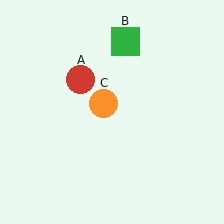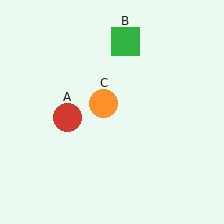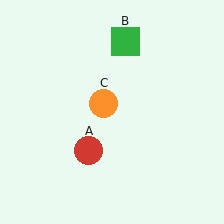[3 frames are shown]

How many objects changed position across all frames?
1 object changed position: red circle (object A).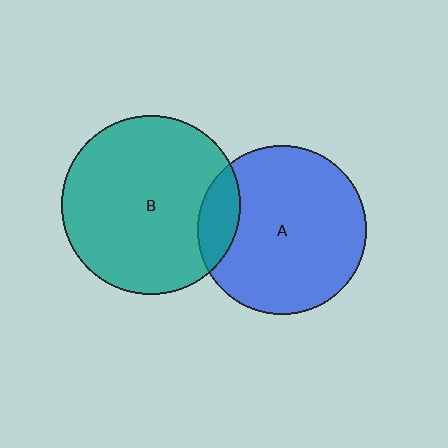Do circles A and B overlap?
Yes.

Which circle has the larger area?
Circle B (teal).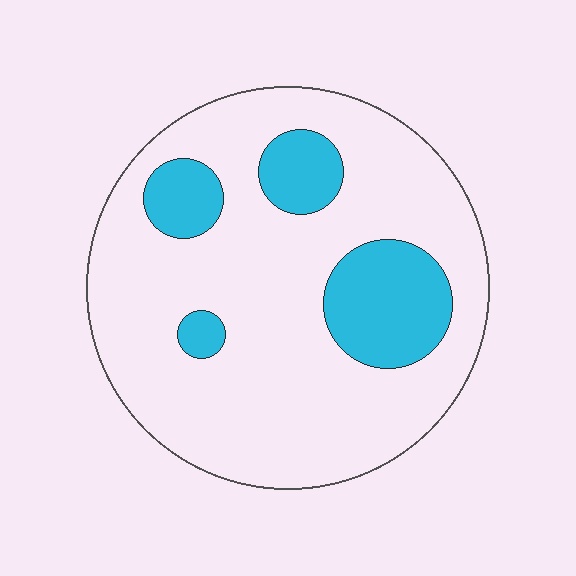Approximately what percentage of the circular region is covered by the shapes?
Approximately 20%.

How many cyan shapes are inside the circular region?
4.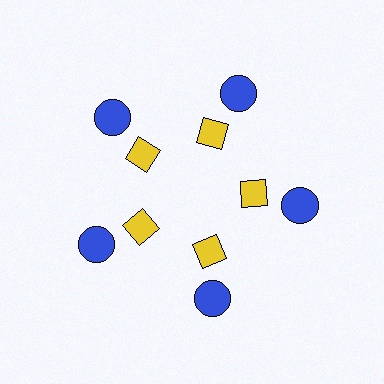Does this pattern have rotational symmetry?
Yes, this pattern has 5-fold rotational symmetry. It looks the same after rotating 72 degrees around the center.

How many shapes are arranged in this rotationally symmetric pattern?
There are 10 shapes, arranged in 5 groups of 2.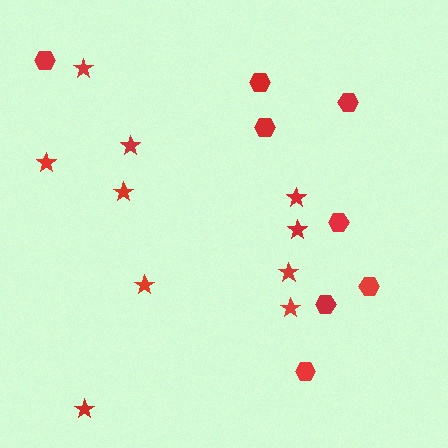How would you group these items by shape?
There are 2 groups: one group of stars (10) and one group of hexagons (8).